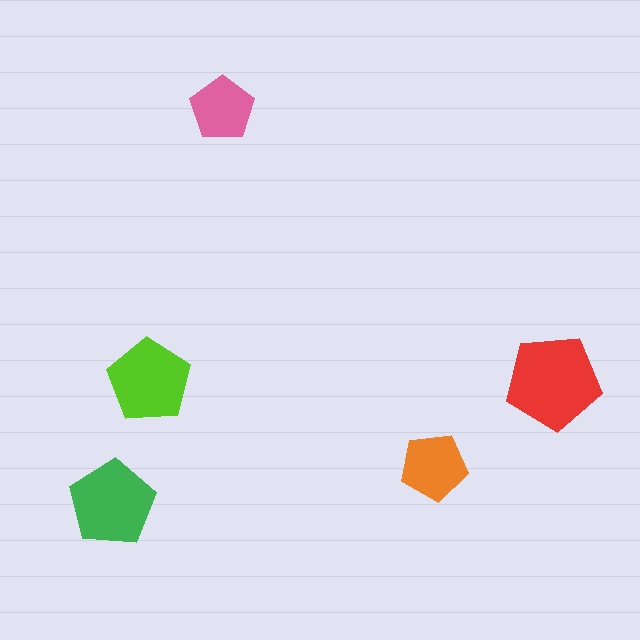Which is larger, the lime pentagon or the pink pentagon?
The lime one.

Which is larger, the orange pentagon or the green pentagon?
The green one.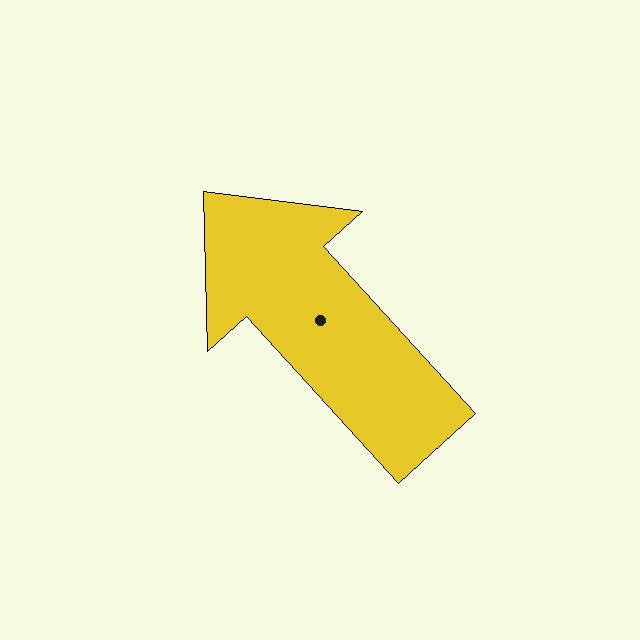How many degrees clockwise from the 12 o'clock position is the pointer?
Approximately 318 degrees.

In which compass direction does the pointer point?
Northwest.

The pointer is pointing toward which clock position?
Roughly 11 o'clock.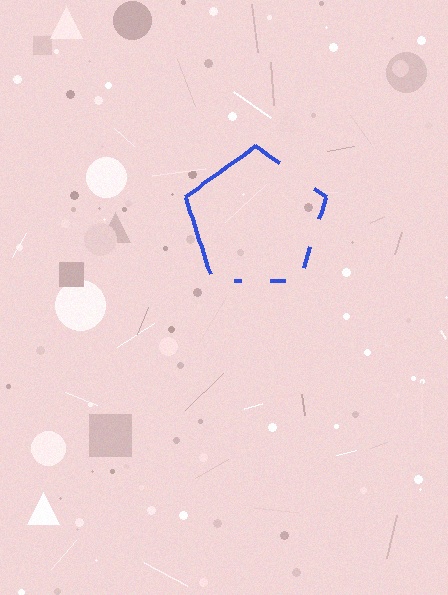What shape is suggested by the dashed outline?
The dashed outline suggests a pentagon.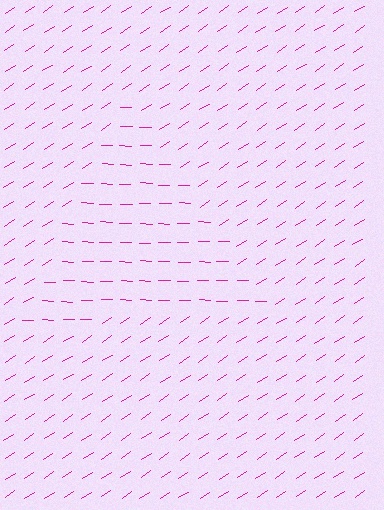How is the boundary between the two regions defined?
The boundary is defined purely by a change in line orientation (approximately 36 degrees difference). All lines are the same color and thickness.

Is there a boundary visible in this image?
Yes, there is a texture boundary formed by a change in line orientation.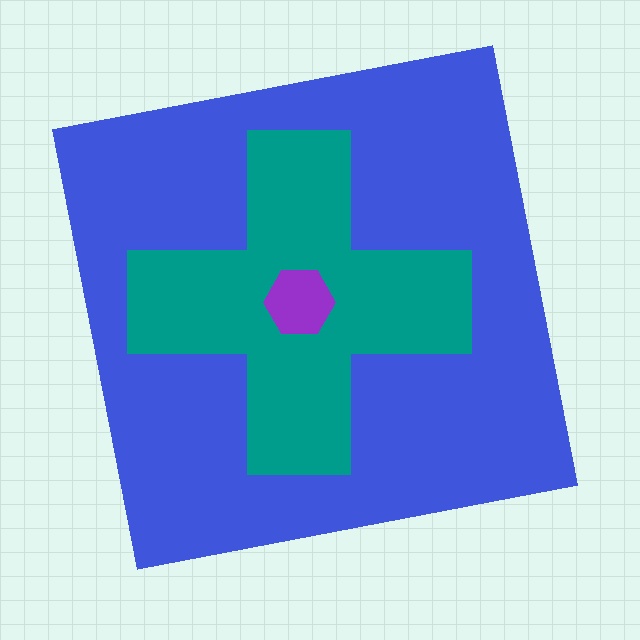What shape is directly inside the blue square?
The teal cross.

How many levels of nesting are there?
3.